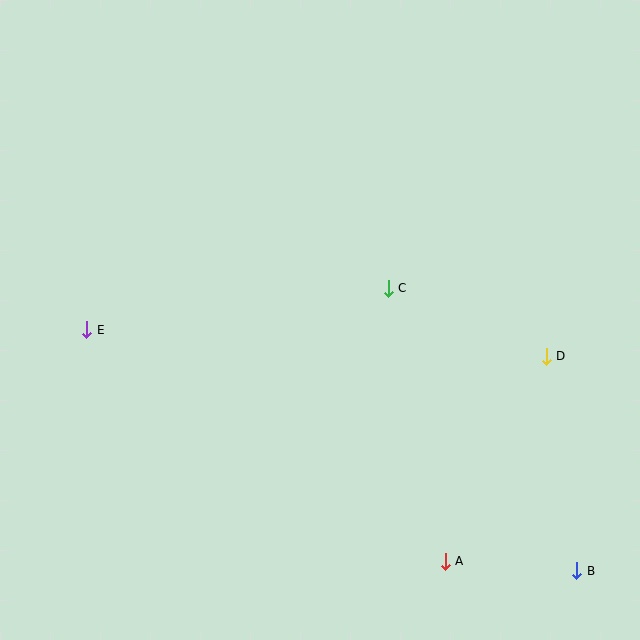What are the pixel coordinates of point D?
Point D is at (546, 356).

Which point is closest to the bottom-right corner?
Point B is closest to the bottom-right corner.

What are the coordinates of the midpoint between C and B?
The midpoint between C and B is at (483, 429).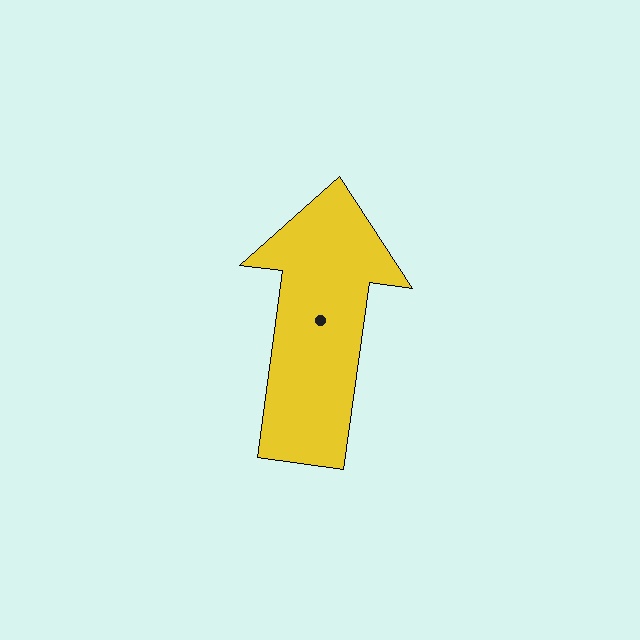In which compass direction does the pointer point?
North.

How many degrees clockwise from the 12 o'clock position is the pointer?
Approximately 8 degrees.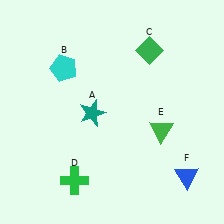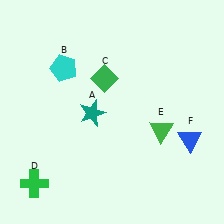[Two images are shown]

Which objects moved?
The objects that moved are: the green diamond (C), the green cross (D), the blue triangle (F).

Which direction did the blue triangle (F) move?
The blue triangle (F) moved up.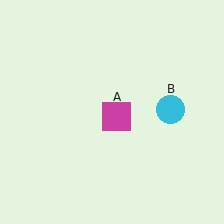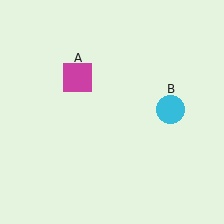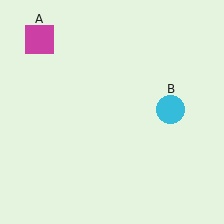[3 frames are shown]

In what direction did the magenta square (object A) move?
The magenta square (object A) moved up and to the left.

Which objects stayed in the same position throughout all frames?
Cyan circle (object B) remained stationary.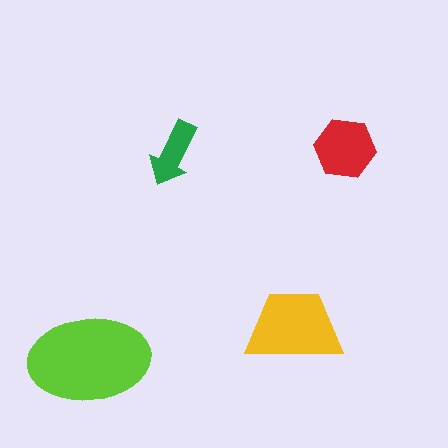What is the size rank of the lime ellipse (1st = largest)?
1st.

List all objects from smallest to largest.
The green arrow, the red hexagon, the yellow trapezoid, the lime ellipse.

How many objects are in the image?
There are 4 objects in the image.